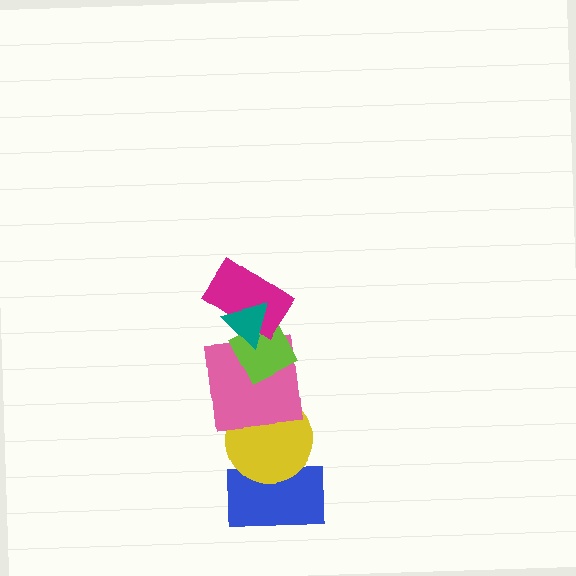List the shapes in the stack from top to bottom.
From top to bottom: the teal triangle, the magenta rectangle, the lime diamond, the pink square, the yellow circle, the blue rectangle.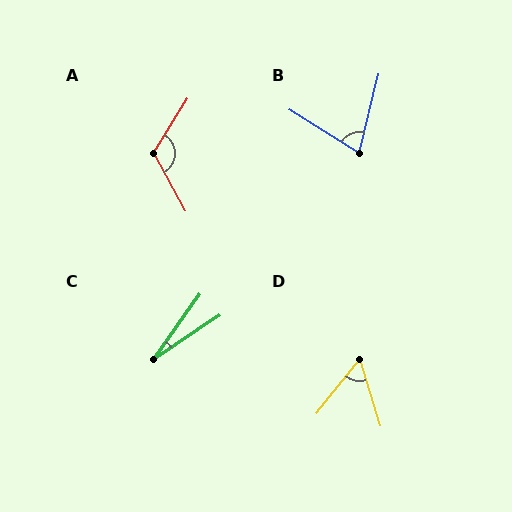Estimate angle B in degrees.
Approximately 72 degrees.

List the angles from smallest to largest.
C (21°), D (55°), B (72°), A (119°).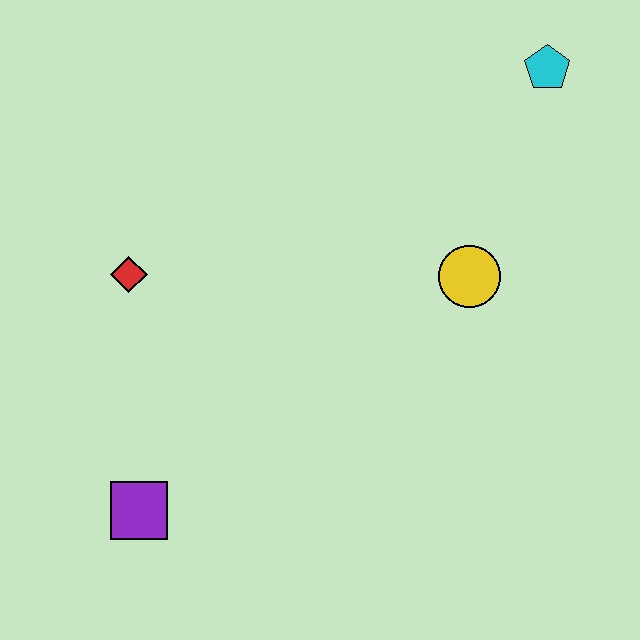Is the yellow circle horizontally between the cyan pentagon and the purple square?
Yes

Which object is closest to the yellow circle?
The cyan pentagon is closest to the yellow circle.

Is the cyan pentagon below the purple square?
No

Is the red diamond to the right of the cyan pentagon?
No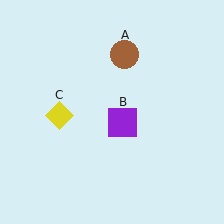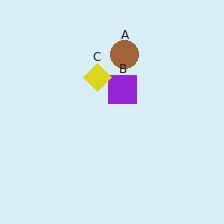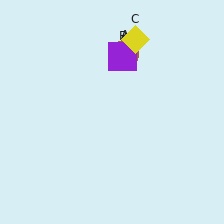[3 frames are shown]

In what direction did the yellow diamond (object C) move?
The yellow diamond (object C) moved up and to the right.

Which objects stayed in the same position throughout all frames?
Brown circle (object A) remained stationary.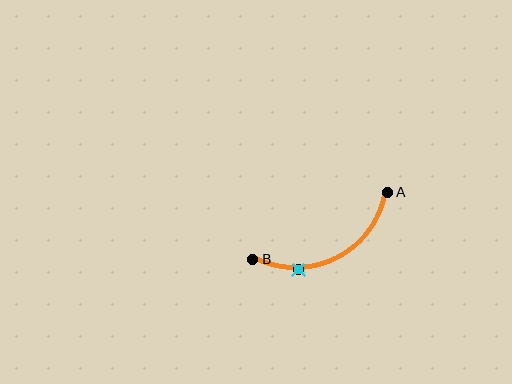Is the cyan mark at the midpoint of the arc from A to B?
No. The cyan mark lies on the arc but is closer to endpoint B. The arc midpoint would be at the point on the curve equidistant along the arc from both A and B.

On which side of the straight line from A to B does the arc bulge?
The arc bulges below the straight line connecting A and B.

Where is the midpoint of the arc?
The arc midpoint is the point on the curve farthest from the straight line joining A and B. It sits below that line.